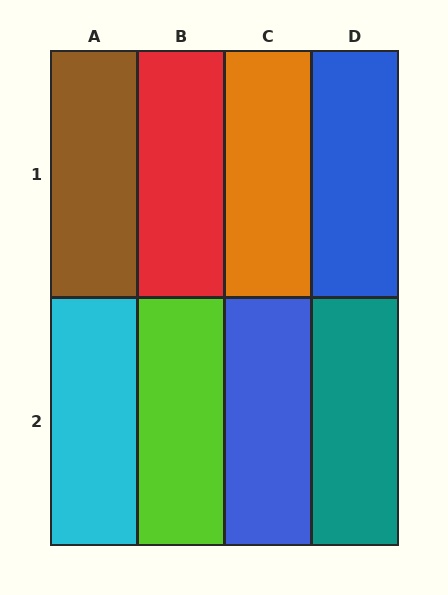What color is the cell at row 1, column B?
Red.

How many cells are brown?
1 cell is brown.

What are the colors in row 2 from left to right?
Cyan, lime, blue, teal.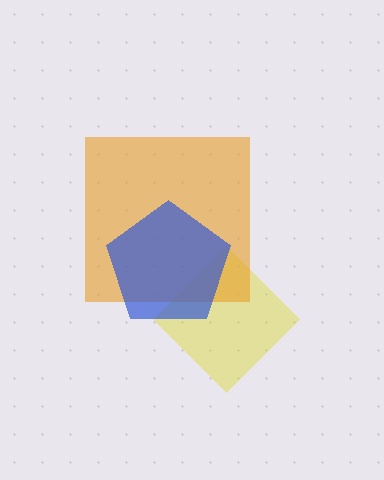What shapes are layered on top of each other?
The layered shapes are: a yellow diamond, an orange square, a blue pentagon.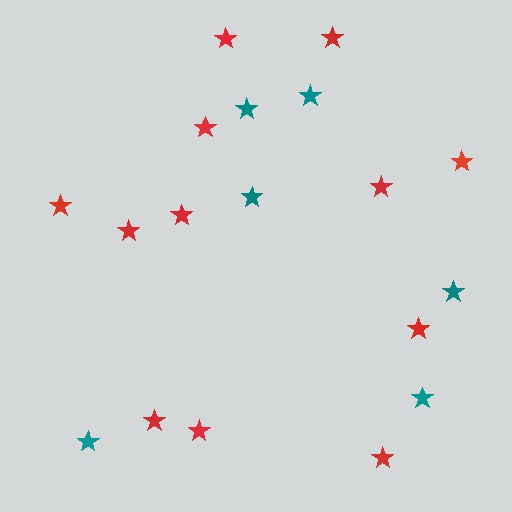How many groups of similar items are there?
There are 2 groups: one group of teal stars (6) and one group of red stars (12).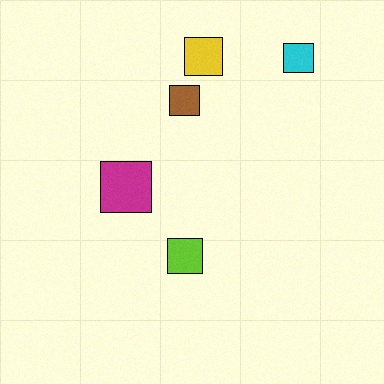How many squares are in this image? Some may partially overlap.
There are 5 squares.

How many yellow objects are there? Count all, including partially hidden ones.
There is 1 yellow object.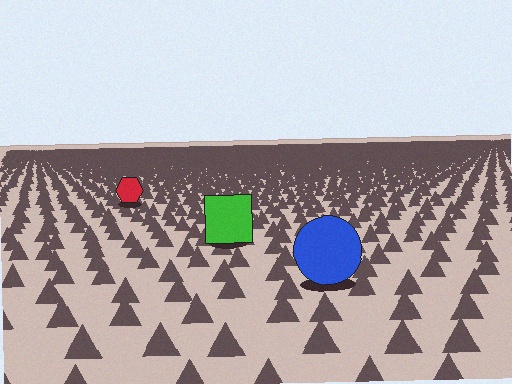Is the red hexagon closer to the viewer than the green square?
No. The green square is closer — you can tell from the texture gradient: the ground texture is coarser near it.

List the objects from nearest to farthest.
From nearest to farthest: the blue circle, the green square, the red hexagon.